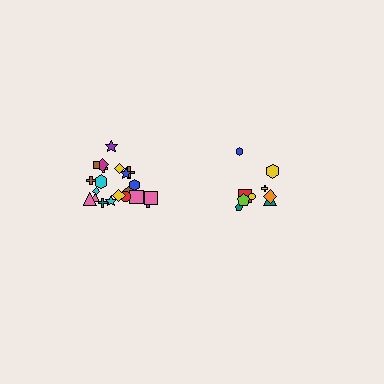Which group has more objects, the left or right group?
The left group.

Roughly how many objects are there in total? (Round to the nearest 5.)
Roughly 30 objects in total.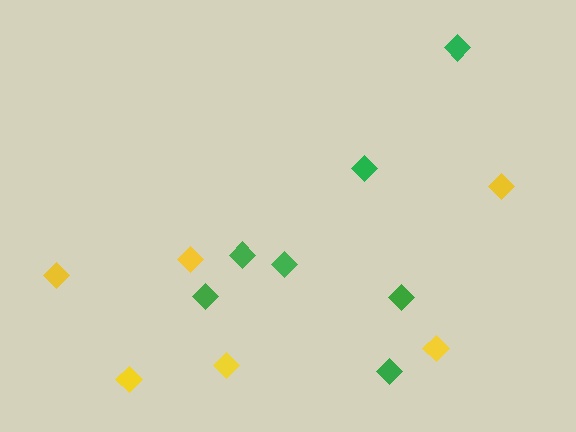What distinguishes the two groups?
There are 2 groups: one group of green diamonds (7) and one group of yellow diamonds (6).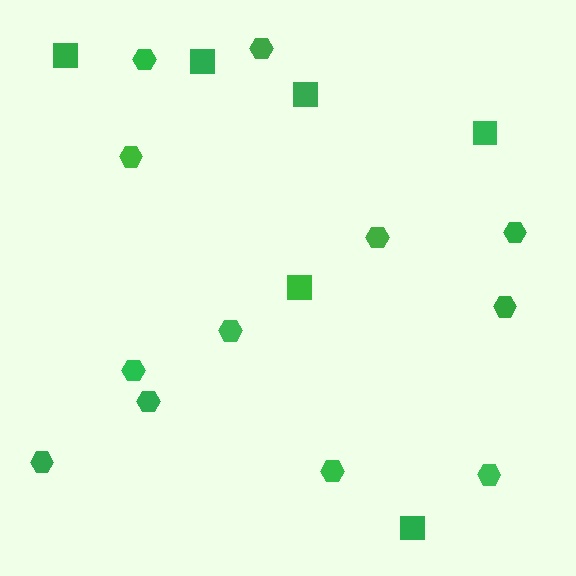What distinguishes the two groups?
There are 2 groups: one group of squares (6) and one group of hexagons (12).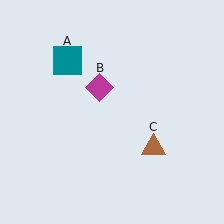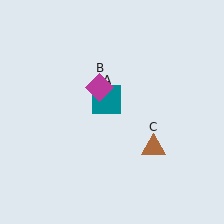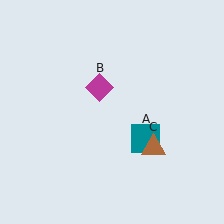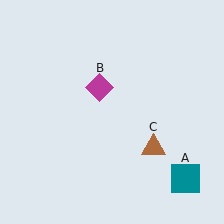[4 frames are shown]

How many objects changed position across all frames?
1 object changed position: teal square (object A).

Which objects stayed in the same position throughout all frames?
Magenta diamond (object B) and brown triangle (object C) remained stationary.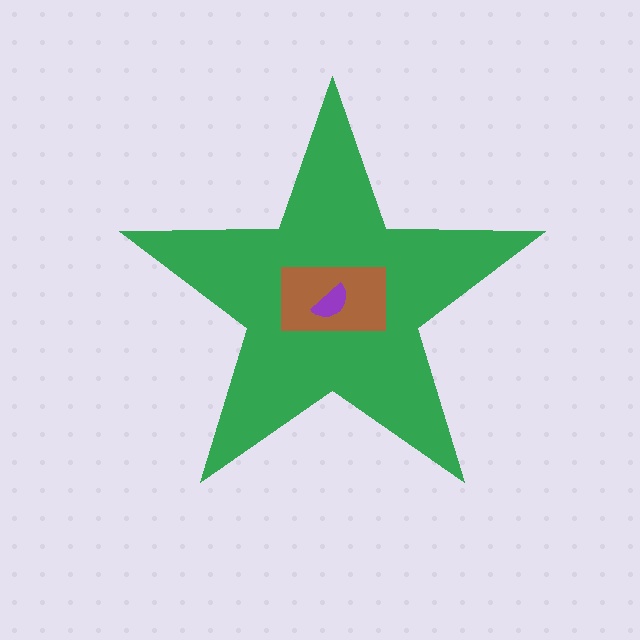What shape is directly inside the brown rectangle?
The purple semicircle.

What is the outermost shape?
The green star.